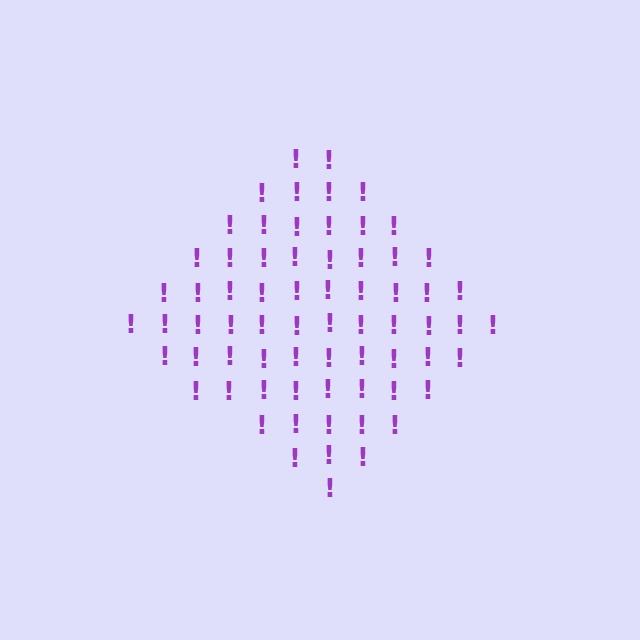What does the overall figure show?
The overall figure shows a diamond.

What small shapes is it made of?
It is made of small exclamation marks.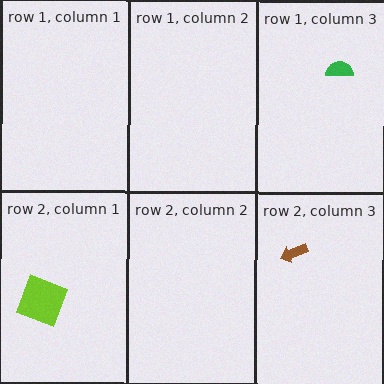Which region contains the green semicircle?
The row 1, column 3 region.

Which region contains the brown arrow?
The row 2, column 3 region.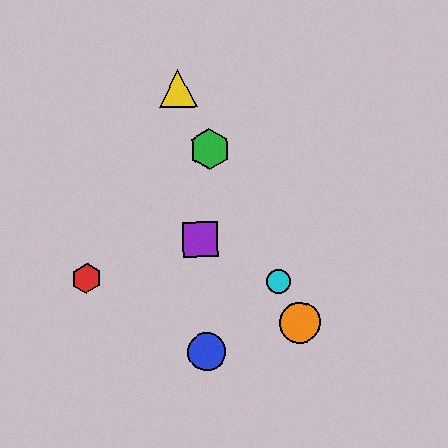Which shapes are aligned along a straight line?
The green hexagon, the yellow triangle, the orange circle, the cyan circle are aligned along a straight line.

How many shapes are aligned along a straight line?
4 shapes (the green hexagon, the yellow triangle, the orange circle, the cyan circle) are aligned along a straight line.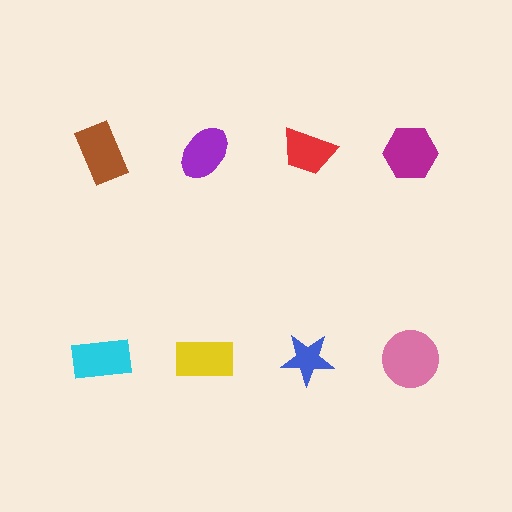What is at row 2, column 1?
A cyan rectangle.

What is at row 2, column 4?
A pink circle.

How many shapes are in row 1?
4 shapes.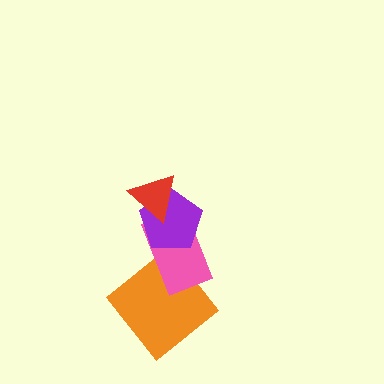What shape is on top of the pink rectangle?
The purple pentagon is on top of the pink rectangle.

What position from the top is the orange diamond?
The orange diamond is 4th from the top.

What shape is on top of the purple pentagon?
The red triangle is on top of the purple pentagon.